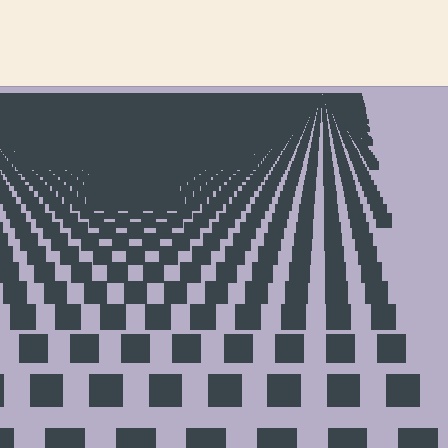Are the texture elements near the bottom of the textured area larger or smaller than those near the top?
Larger. Near the bottom, elements are closer to the viewer and appear at a bigger on-screen size.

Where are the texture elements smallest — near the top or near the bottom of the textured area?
Near the top.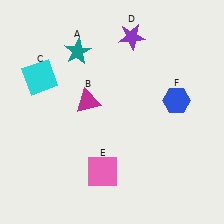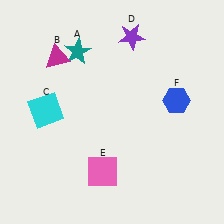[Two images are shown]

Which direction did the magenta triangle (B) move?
The magenta triangle (B) moved up.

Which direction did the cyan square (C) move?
The cyan square (C) moved down.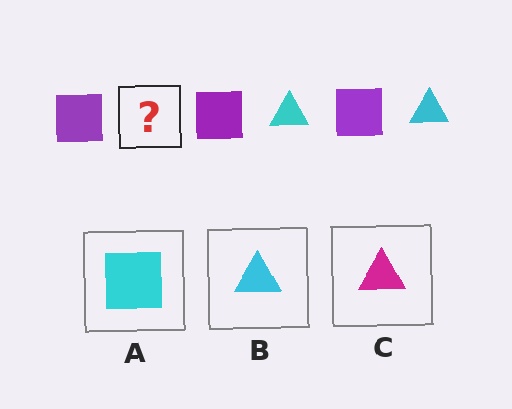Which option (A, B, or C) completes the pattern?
B.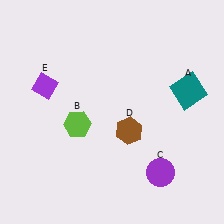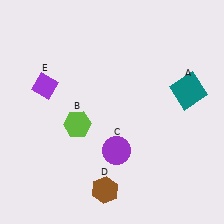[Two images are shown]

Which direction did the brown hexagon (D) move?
The brown hexagon (D) moved down.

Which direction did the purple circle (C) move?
The purple circle (C) moved left.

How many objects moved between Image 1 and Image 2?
2 objects moved between the two images.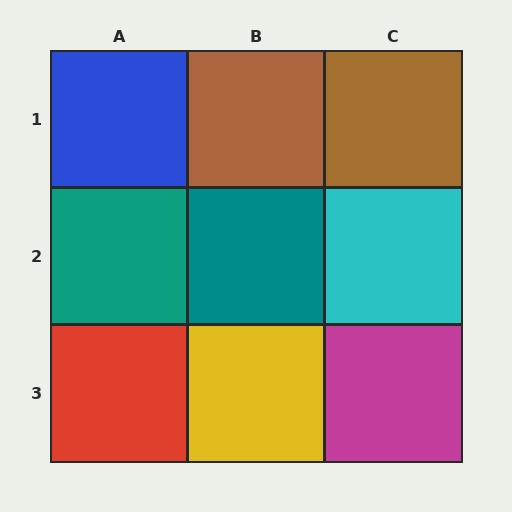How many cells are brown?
2 cells are brown.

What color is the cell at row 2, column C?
Cyan.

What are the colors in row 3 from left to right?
Red, yellow, magenta.